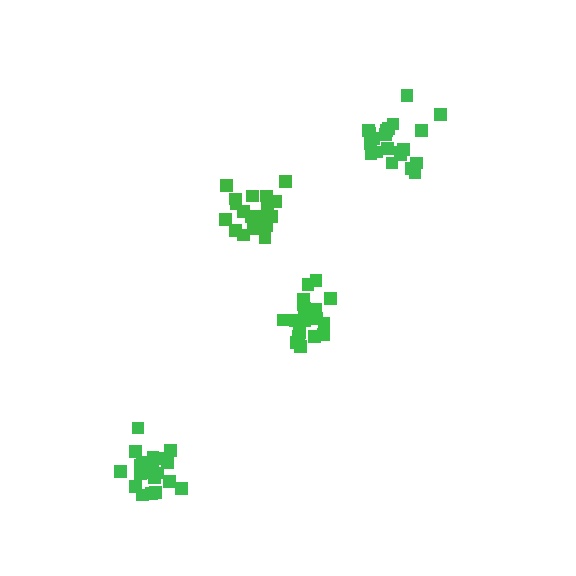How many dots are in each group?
Group 1: 20 dots, Group 2: 18 dots, Group 3: 21 dots, Group 4: 21 dots (80 total).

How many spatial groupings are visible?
There are 4 spatial groupings.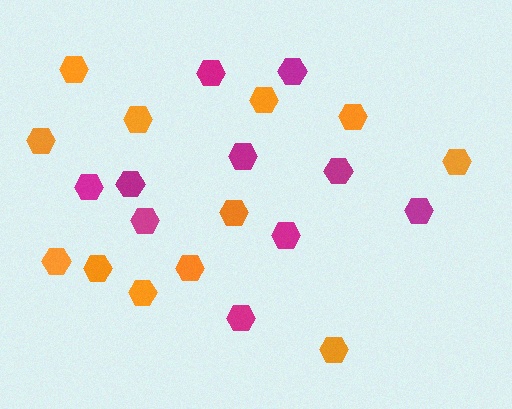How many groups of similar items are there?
There are 2 groups: one group of magenta hexagons (10) and one group of orange hexagons (12).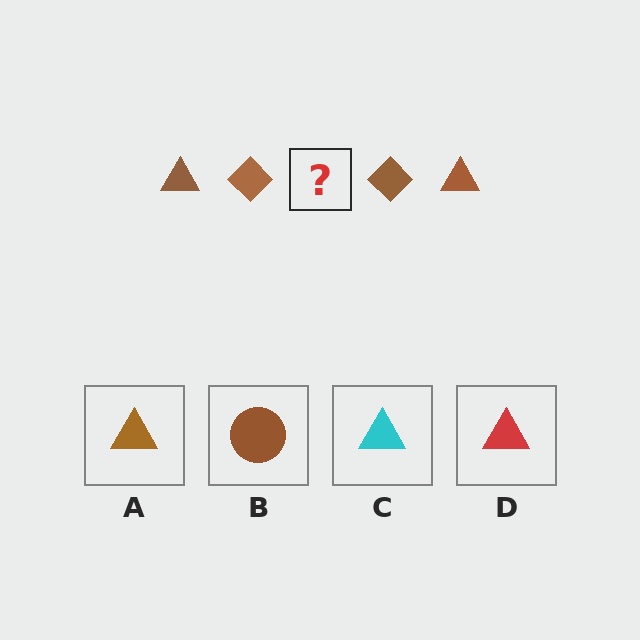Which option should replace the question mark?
Option A.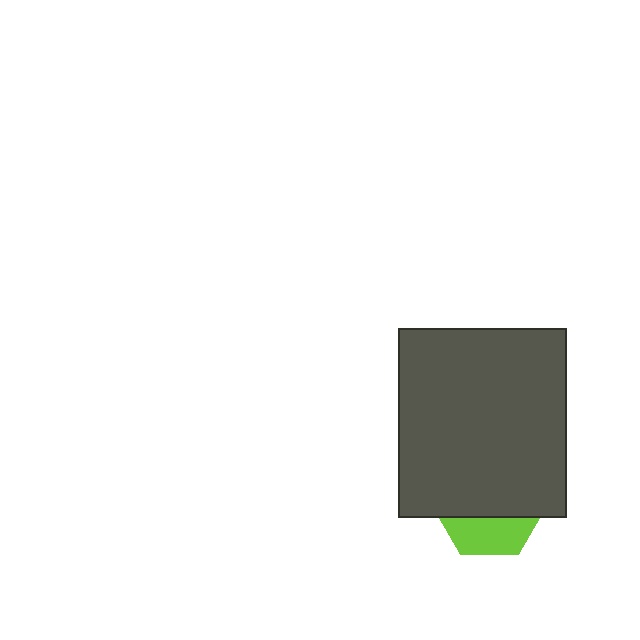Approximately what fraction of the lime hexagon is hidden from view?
Roughly 66% of the lime hexagon is hidden behind the dark gray rectangle.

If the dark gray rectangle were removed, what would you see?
You would see the complete lime hexagon.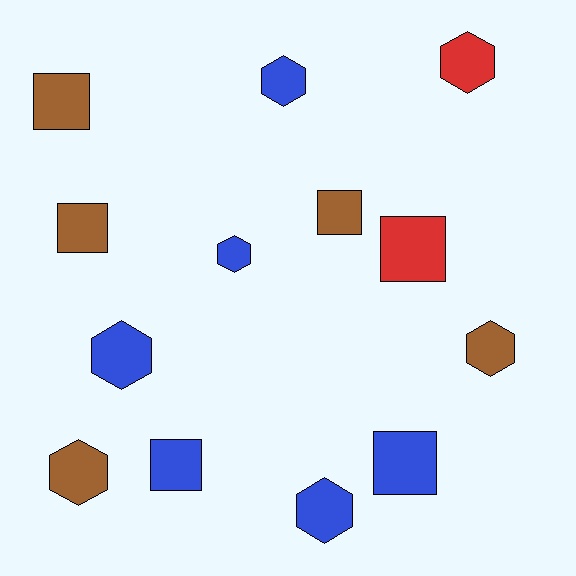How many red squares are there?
There is 1 red square.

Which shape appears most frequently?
Hexagon, with 7 objects.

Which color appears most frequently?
Blue, with 6 objects.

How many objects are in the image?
There are 13 objects.